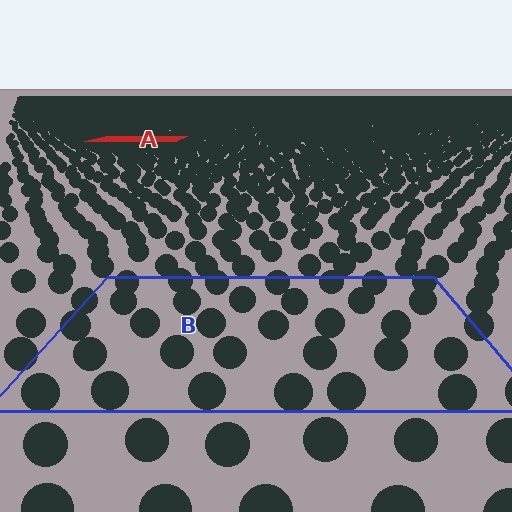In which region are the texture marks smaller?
The texture marks are smaller in region A, because it is farther away.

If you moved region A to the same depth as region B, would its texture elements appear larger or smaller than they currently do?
They would appear larger. At a closer depth, the same texture elements are projected at a bigger on-screen size.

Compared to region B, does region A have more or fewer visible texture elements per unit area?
Region A has more texture elements per unit area — they are packed more densely because it is farther away.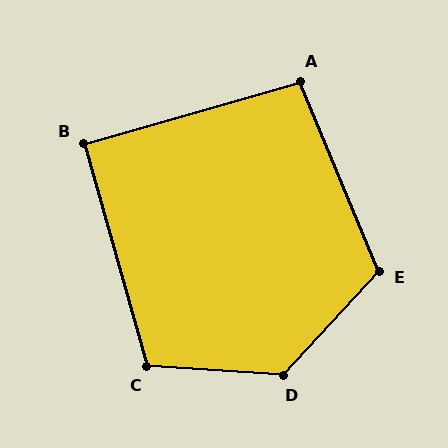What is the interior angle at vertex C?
Approximately 109 degrees (obtuse).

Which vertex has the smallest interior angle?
B, at approximately 90 degrees.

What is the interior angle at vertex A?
Approximately 96 degrees (obtuse).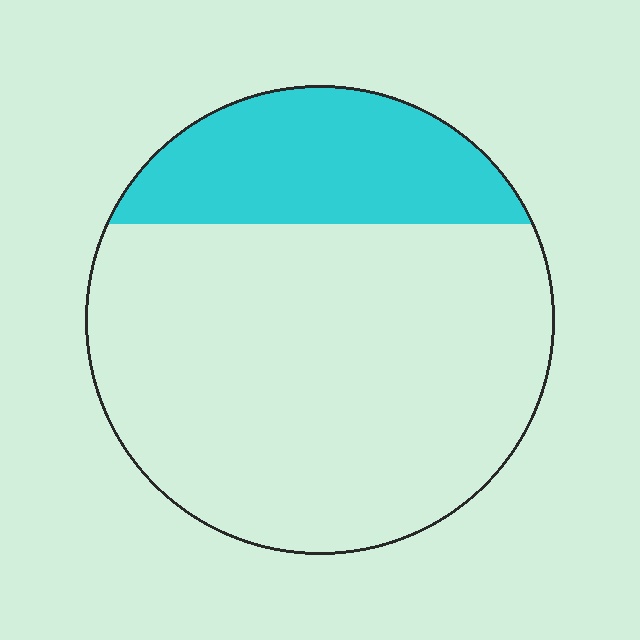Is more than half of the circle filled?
No.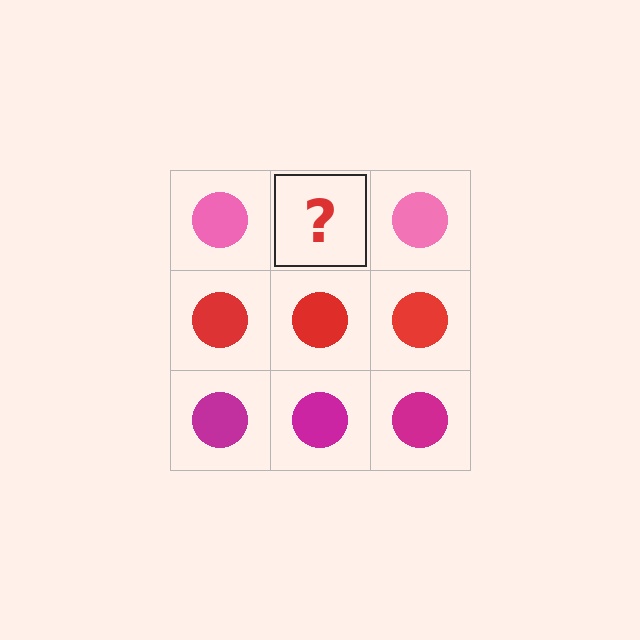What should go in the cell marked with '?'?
The missing cell should contain a pink circle.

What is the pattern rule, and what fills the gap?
The rule is that each row has a consistent color. The gap should be filled with a pink circle.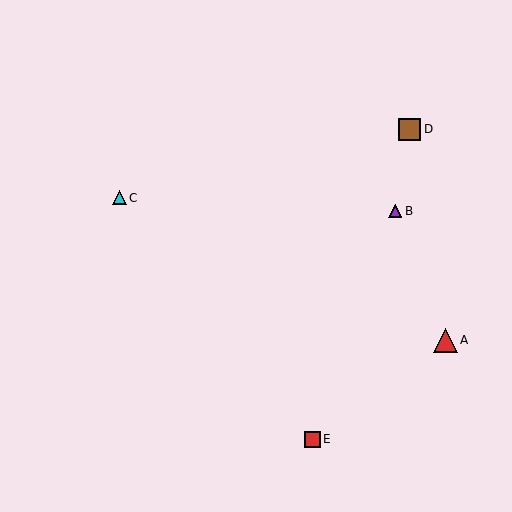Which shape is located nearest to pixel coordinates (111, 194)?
The cyan triangle (labeled C) at (119, 198) is nearest to that location.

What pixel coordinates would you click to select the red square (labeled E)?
Click at (312, 440) to select the red square E.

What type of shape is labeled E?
Shape E is a red square.